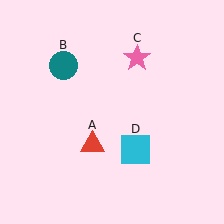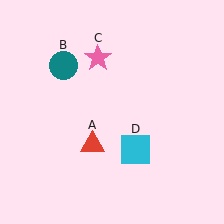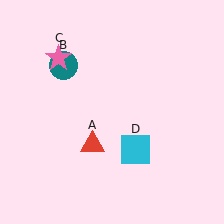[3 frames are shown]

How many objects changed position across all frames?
1 object changed position: pink star (object C).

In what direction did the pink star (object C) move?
The pink star (object C) moved left.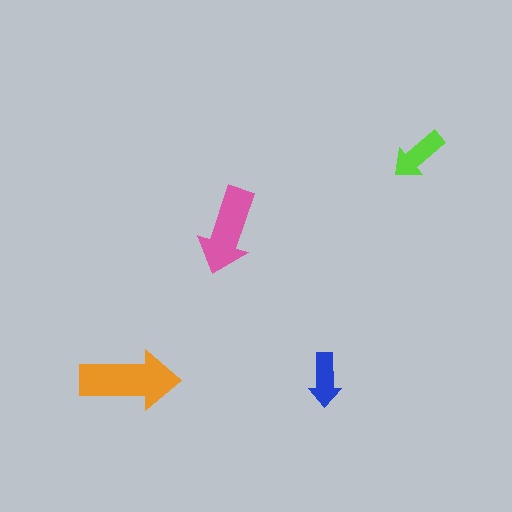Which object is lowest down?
The blue arrow is bottommost.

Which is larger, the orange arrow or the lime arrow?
The orange one.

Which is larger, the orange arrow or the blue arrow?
The orange one.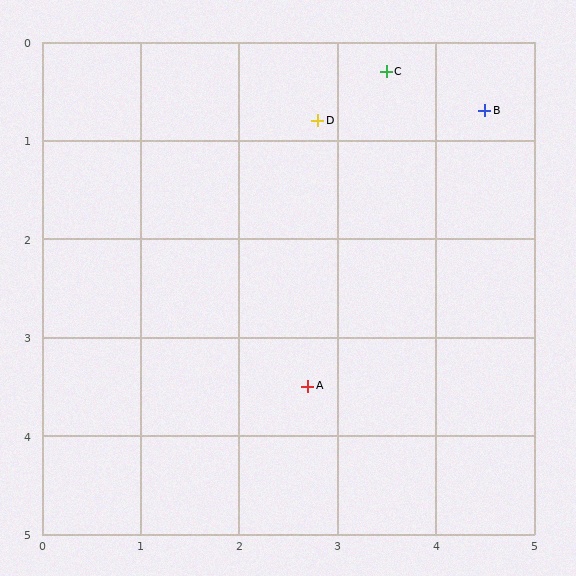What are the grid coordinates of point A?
Point A is at approximately (2.7, 3.5).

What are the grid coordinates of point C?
Point C is at approximately (3.5, 0.3).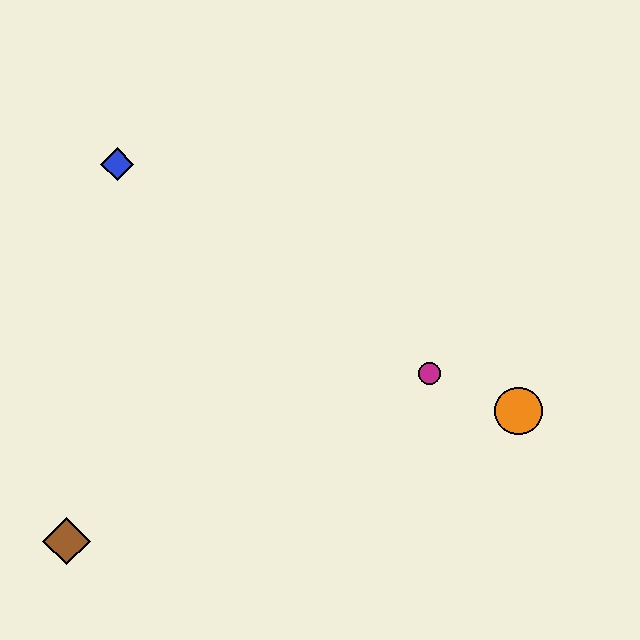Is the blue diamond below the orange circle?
No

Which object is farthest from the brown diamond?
The orange circle is farthest from the brown diamond.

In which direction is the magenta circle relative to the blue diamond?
The magenta circle is to the right of the blue diamond.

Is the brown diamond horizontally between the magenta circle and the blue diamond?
No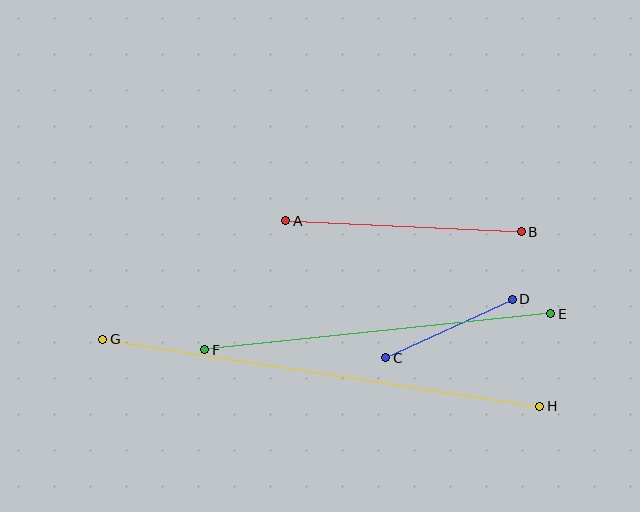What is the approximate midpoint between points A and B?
The midpoint is at approximately (404, 226) pixels.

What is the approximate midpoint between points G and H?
The midpoint is at approximately (321, 373) pixels.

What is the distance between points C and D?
The distance is approximately 139 pixels.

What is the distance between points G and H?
The distance is approximately 442 pixels.